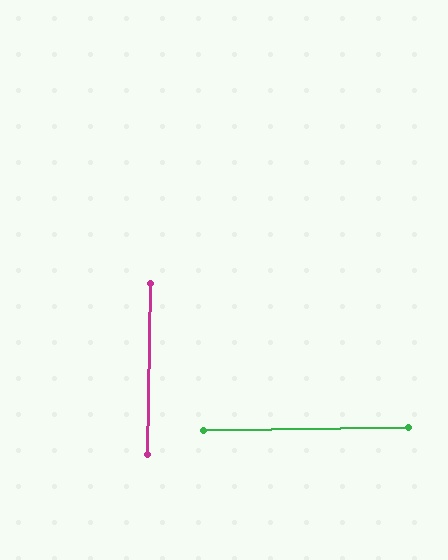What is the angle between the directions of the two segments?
Approximately 88 degrees.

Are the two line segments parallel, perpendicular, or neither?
Perpendicular — they meet at approximately 88°.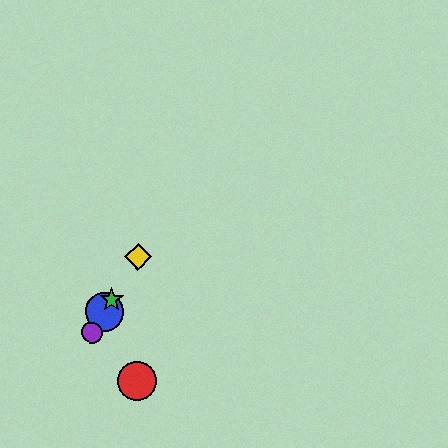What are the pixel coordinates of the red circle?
The red circle is at (137, 381).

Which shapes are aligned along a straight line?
The blue circle, the green star, the yellow diamond, the purple circle are aligned along a straight line.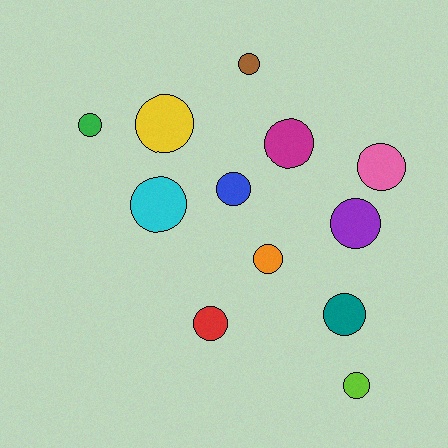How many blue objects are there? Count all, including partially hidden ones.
There is 1 blue object.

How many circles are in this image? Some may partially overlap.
There are 12 circles.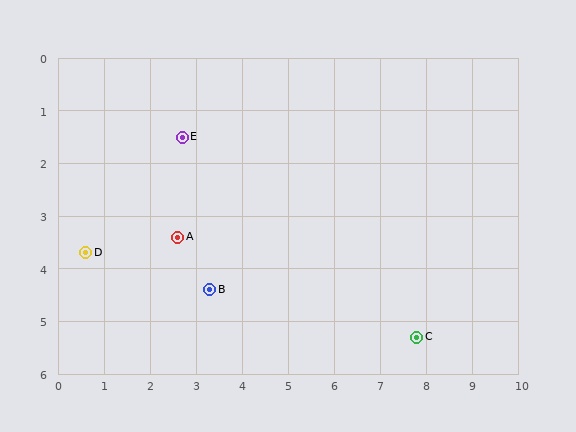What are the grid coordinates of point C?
Point C is at approximately (7.8, 5.3).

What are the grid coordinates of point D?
Point D is at approximately (0.6, 3.7).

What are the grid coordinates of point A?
Point A is at approximately (2.6, 3.4).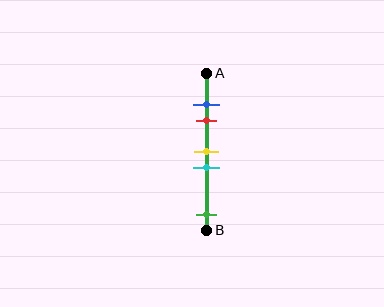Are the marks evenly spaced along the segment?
No, the marks are not evenly spaced.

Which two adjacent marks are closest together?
The blue and red marks are the closest adjacent pair.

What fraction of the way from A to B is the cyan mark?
The cyan mark is approximately 60% (0.6) of the way from A to B.